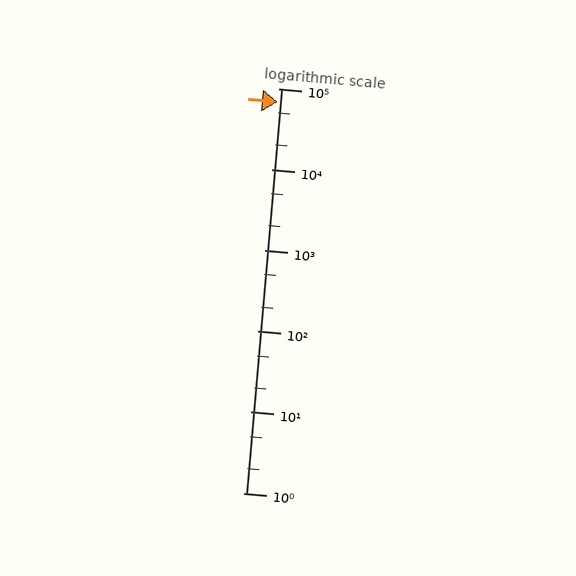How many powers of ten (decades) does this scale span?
The scale spans 5 decades, from 1 to 100000.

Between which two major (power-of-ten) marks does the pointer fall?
The pointer is between 10000 and 100000.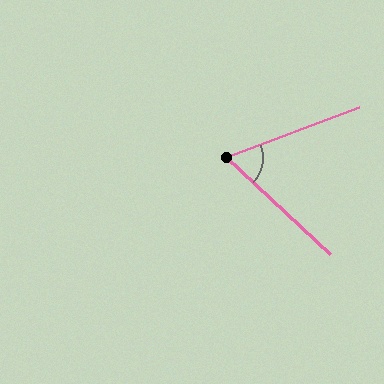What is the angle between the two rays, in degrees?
Approximately 64 degrees.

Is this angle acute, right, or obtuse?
It is acute.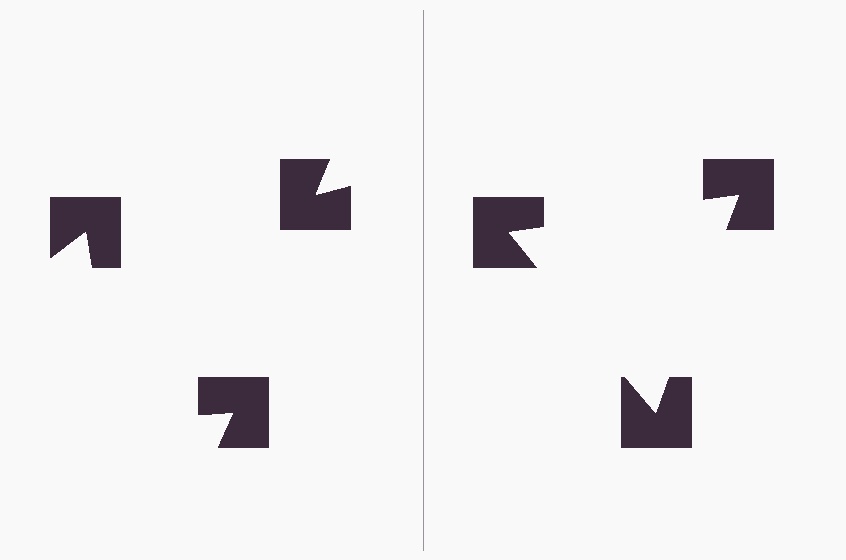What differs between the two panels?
The notched squares are positioned identically on both sides; only the wedge orientations differ. On the right they align to a triangle; on the left they are misaligned.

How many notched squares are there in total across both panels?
6 — 3 on each side.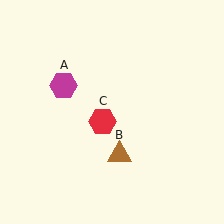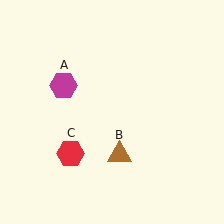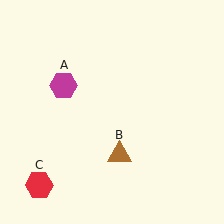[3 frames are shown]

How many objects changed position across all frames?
1 object changed position: red hexagon (object C).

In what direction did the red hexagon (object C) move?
The red hexagon (object C) moved down and to the left.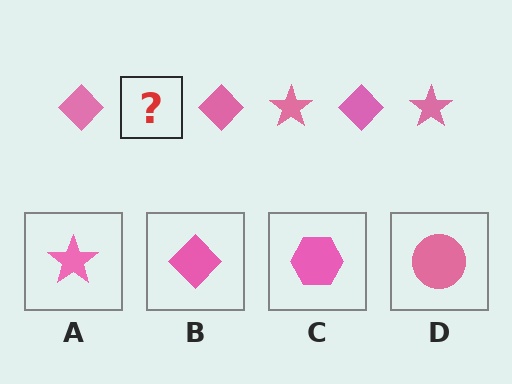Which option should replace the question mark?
Option A.